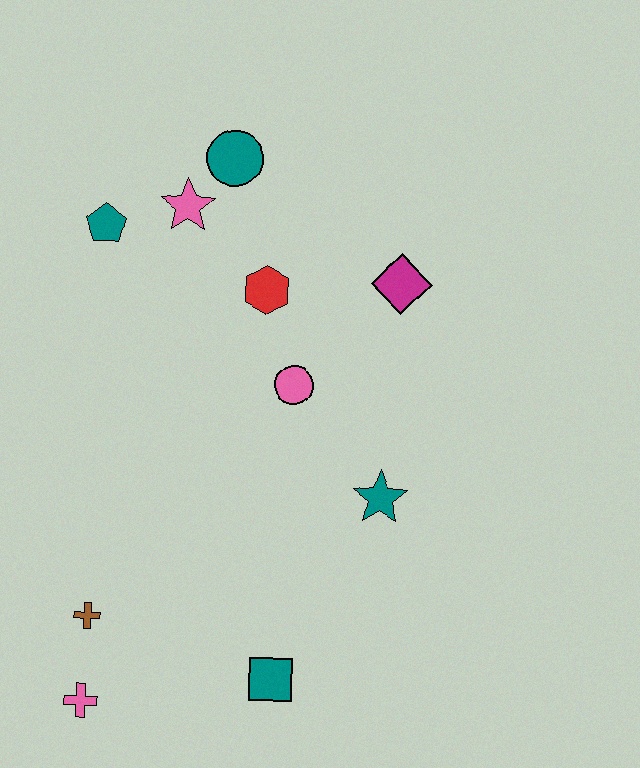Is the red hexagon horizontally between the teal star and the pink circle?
No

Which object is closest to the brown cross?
The pink cross is closest to the brown cross.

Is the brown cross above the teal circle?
No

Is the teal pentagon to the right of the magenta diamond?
No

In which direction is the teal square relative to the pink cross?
The teal square is to the right of the pink cross.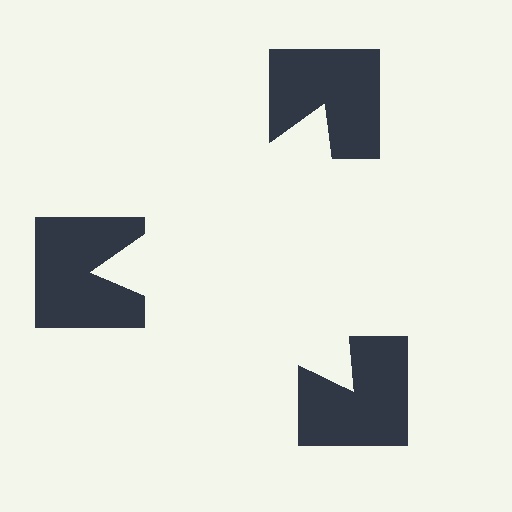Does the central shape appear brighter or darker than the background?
It typically appears slightly brighter than the background, even though no actual brightness change is drawn.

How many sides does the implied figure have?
3 sides.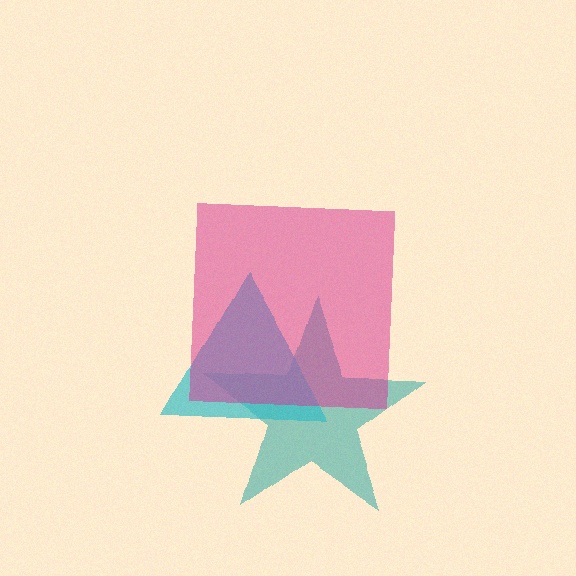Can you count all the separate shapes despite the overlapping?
Yes, there are 3 separate shapes.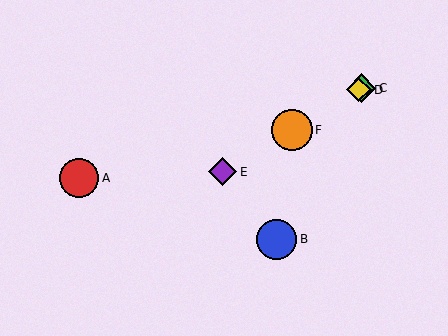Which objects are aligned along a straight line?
Objects C, D, E, F are aligned along a straight line.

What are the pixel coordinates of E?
Object E is at (223, 172).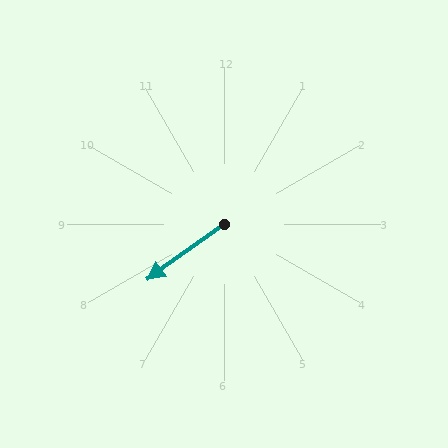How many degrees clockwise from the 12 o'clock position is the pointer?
Approximately 234 degrees.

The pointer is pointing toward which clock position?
Roughly 8 o'clock.